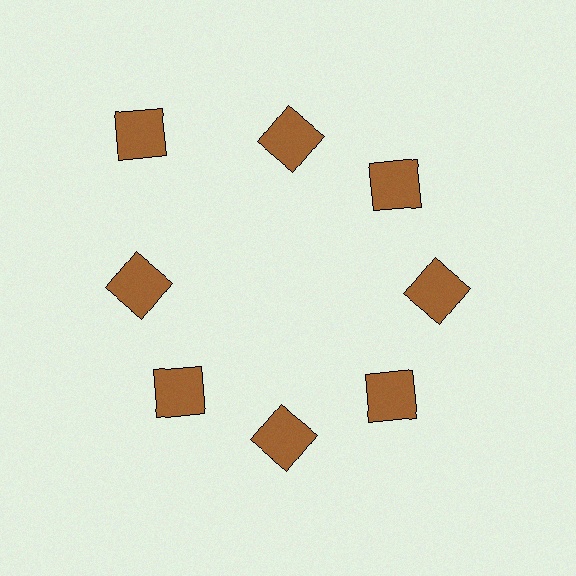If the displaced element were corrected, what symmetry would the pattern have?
It would have 8-fold rotational symmetry — the pattern would map onto itself every 45 degrees.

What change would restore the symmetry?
The symmetry would be restored by moving it inward, back onto the ring so that all 8 squares sit at equal angles and equal distance from the center.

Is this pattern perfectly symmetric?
No. The 8 brown squares are arranged in a ring, but one element near the 10 o'clock position is pushed outward from the center, breaking the 8-fold rotational symmetry.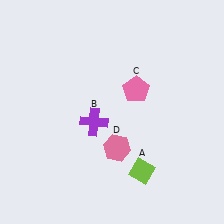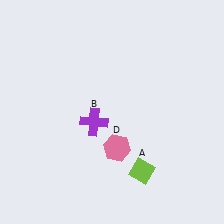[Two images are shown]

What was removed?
The pink pentagon (C) was removed in Image 2.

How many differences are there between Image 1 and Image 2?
There is 1 difference between the two images.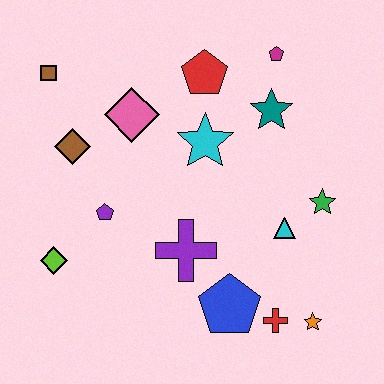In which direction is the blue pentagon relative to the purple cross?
The blue pentagon is below the purple cross.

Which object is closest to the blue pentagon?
The red cross is closest to the blue pentagon.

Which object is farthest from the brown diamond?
The orange star is farthest from the brown diamond.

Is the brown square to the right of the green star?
No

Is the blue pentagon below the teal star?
Yes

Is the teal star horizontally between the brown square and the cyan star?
No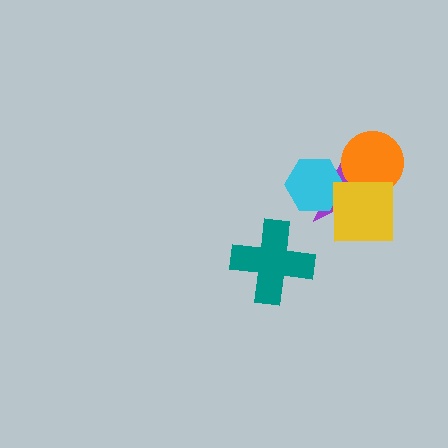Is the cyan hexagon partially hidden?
Yes, it is partially covered by another shape.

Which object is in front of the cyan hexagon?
The yellow square is in front of the cyan hexagon.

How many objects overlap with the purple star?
3 objects overlap with the purple star.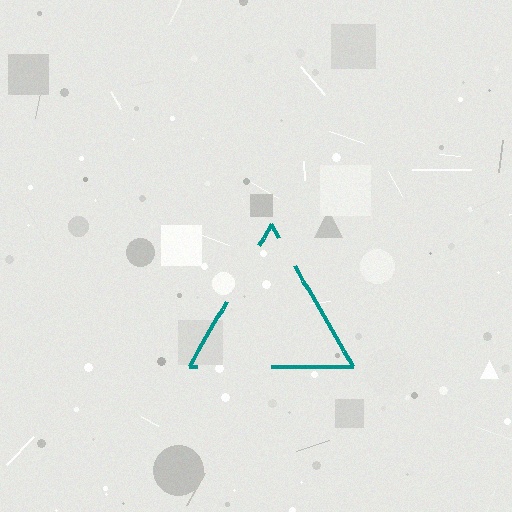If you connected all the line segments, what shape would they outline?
They would outline a triangle.